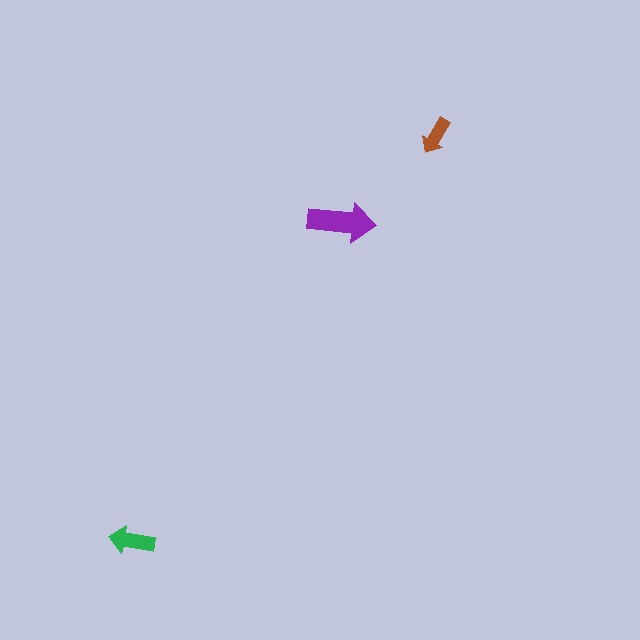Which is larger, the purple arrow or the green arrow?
The purple one.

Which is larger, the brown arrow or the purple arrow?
The purple one.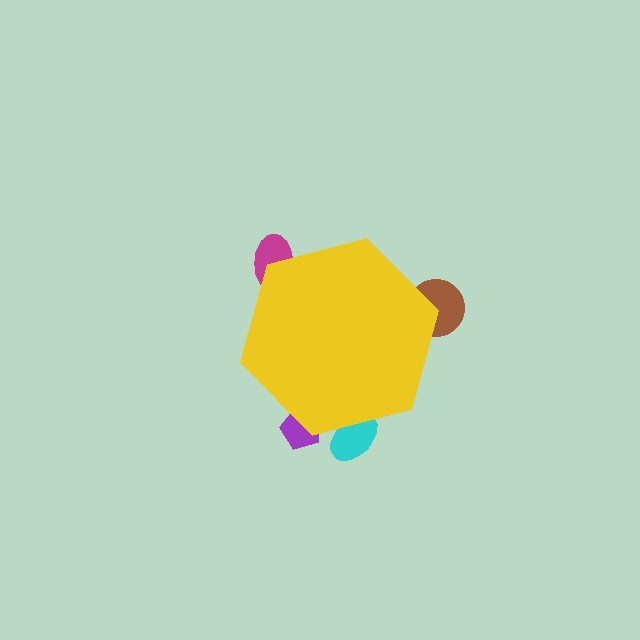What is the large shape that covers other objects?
A yellow hexagon.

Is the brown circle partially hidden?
Yes, the brown circle is partially hidden behind the yellow hexagon.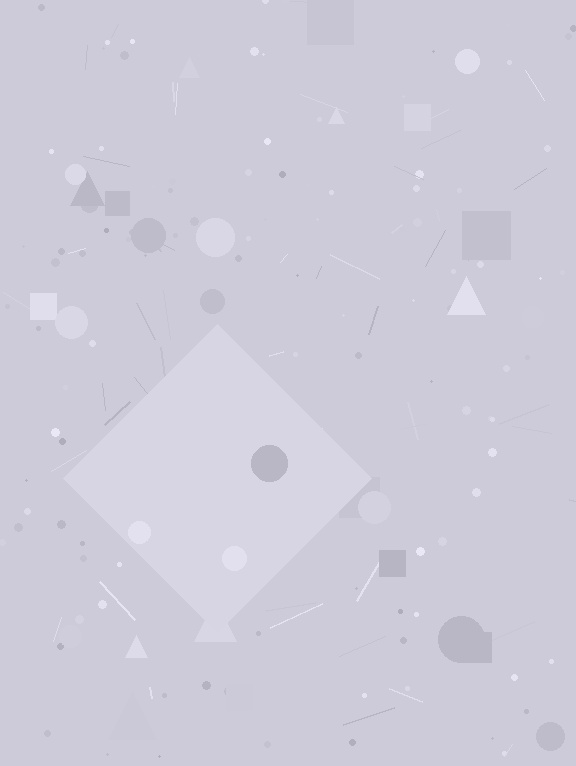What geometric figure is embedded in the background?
A diamond is embedded in the background.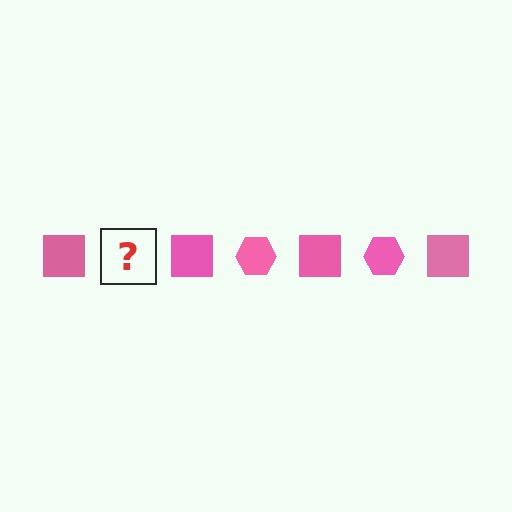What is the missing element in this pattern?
The missing element is a pink hexagon.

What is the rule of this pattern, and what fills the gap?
The rule is that the pattern cycles through square, hexagon shapes in pink. The gap should be filled with a pink hexagon.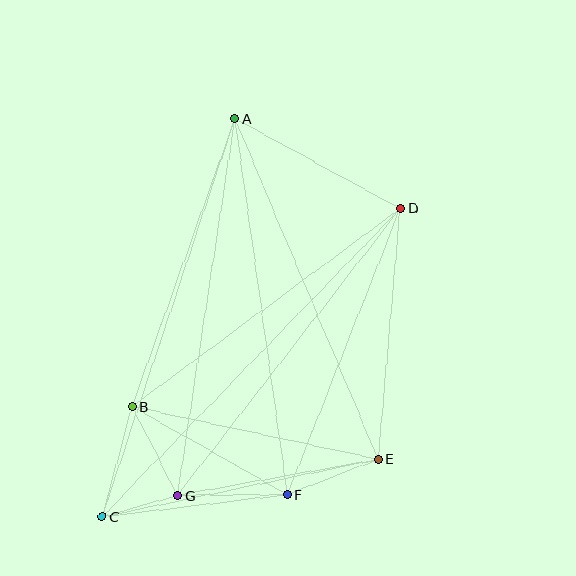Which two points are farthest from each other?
Points C and D are farthest from each other.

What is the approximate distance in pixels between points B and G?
The distance between B and G is approximately 100 pixels.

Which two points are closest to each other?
Points C and G are closest to each other.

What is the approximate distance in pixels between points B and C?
The distance between B and C is approximately 114 pixels.